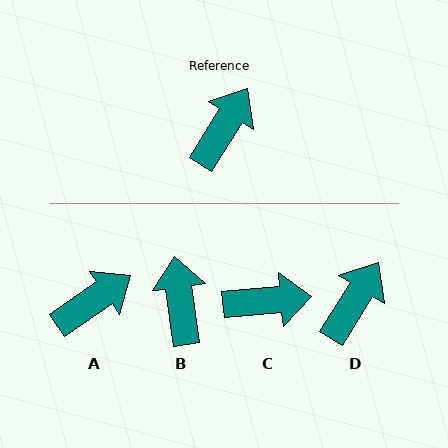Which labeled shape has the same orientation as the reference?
D.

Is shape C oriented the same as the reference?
No, it is off by about 53 degrees.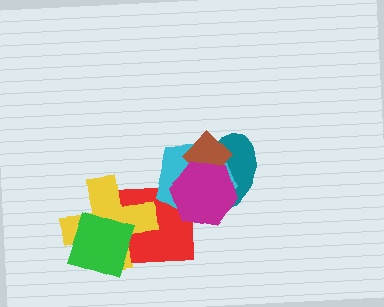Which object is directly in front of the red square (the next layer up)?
The yellow cross is directly in front of the red square.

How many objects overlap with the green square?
1 object overlaps with the green square.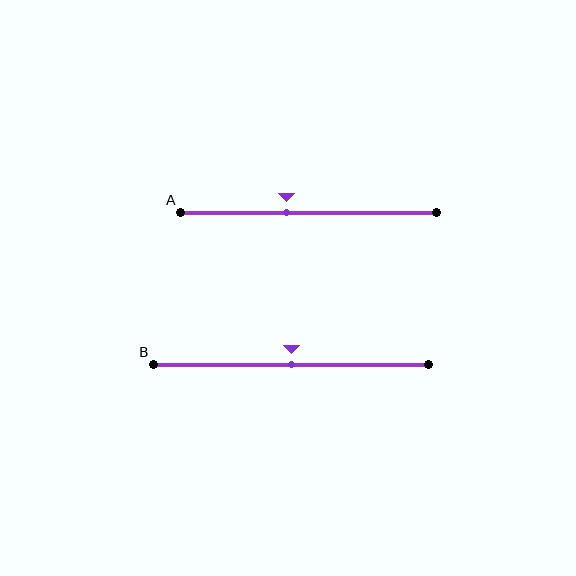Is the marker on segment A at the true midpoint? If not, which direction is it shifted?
No, the marker on segment A is shifted to the left by about 9% of the segment length.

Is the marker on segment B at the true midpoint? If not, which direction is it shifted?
Yes, the marker on segment B is at the true midpoint.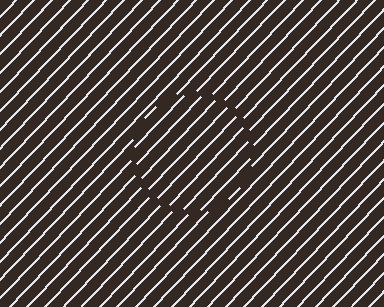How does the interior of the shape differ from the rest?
The interior of the shape contains the same grating, shifted by half a period — the contour is defined by the phase discontinuity where line-ends from the inner and outer gratings abut.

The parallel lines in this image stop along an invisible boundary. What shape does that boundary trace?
An illusory circle. The interior of the shape contains the same grating, shifted by half a period — the contour is defined by the phase discontinuity where line-ends from the inner and outer gratings abut.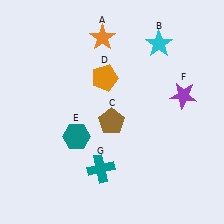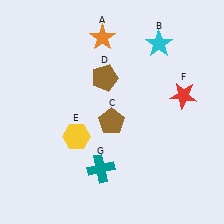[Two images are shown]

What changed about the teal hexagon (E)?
In Image 1, E is teal. In Image 2, it changed to yellow.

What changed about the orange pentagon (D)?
In Image 1, D is orange. In Image 2, it changed to brown.